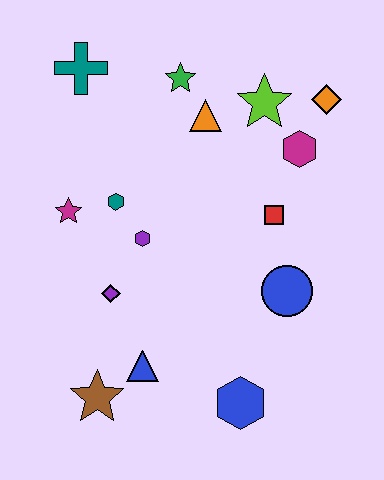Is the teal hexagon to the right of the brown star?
Yes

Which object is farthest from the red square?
The brown star is farthest from the red square.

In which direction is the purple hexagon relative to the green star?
The purple hexagon is below the green star.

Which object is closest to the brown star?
The blue triangle is closest to the brown star.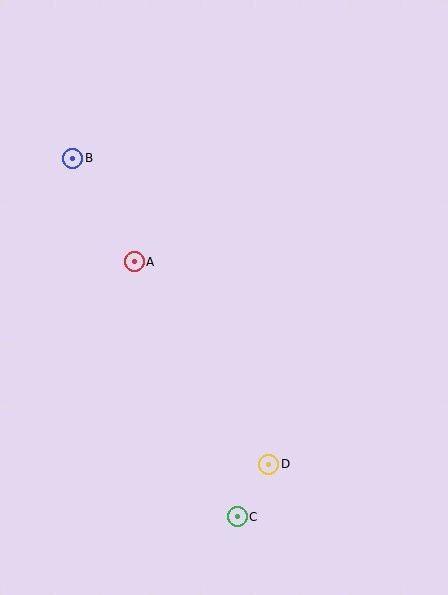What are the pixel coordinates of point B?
Point B is at (73, 158).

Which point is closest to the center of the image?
Point A at (134, 262) is closest to the center.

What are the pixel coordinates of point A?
Point A is at (134, 262).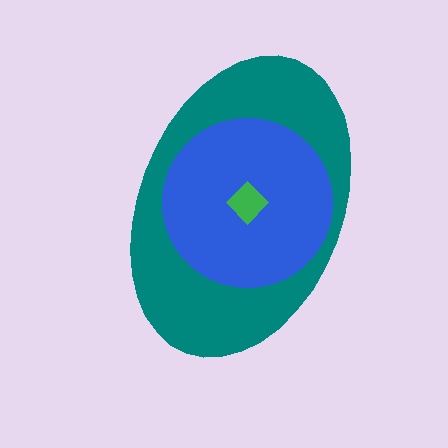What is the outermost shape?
The teal ellipse.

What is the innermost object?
The green diamond.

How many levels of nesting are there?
3.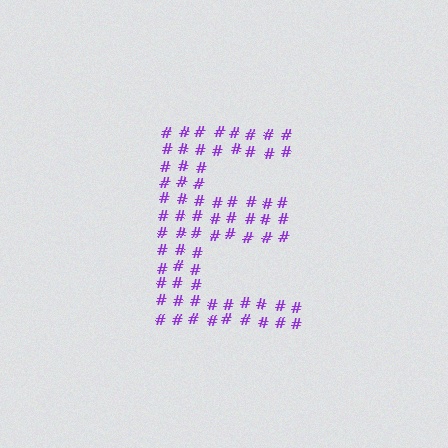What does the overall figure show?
The overall figure shows the letter E.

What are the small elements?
The small elements are hash symbols.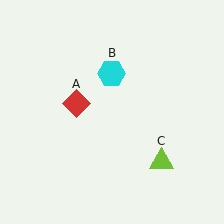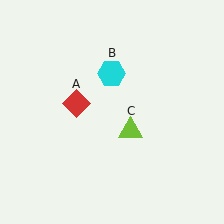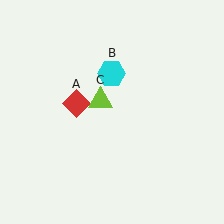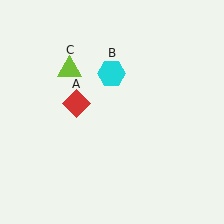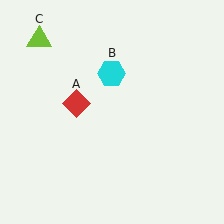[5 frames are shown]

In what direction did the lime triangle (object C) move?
The lime triangle (object C) moved up and to the left.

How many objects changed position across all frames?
1 object changed position: lime triangle (object C).